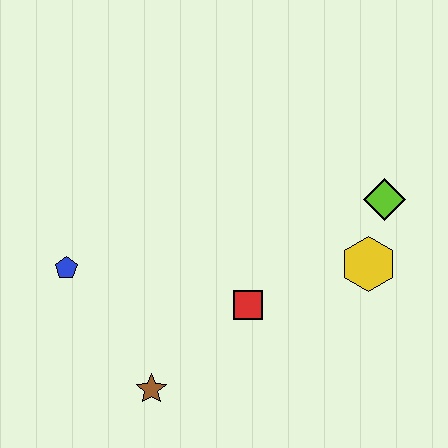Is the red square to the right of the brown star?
Yes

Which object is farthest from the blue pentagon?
The lime diamond is farthest from the blue pentagon.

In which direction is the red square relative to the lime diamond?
The red square is to the left of the lime diamond.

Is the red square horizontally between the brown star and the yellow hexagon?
Yes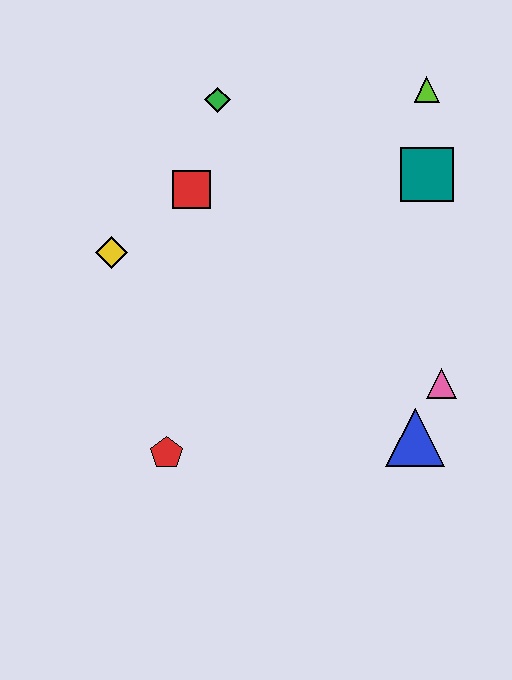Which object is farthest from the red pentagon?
The lime triangle is farthest from the red pentagon.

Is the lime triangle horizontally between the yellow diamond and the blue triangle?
No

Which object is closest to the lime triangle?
The teal square is closest to the lime triangle.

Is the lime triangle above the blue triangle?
Yes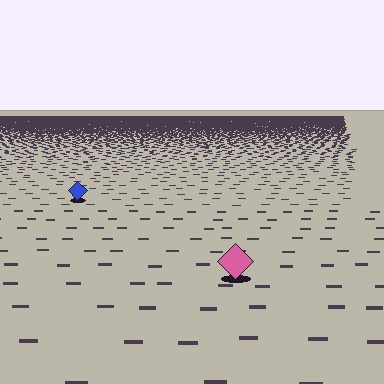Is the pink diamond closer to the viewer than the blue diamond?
Yes. The pink diamond is closer — you can tell from the texture gradient: the ground texture is coarser near it.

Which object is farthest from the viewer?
The blue diamond is farthest from the viewer. It appears smaller and the ground texture around it is denser.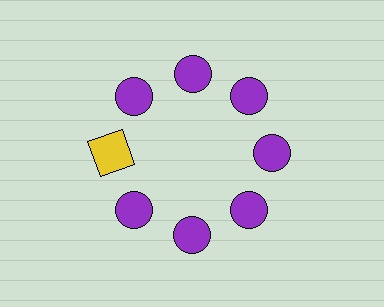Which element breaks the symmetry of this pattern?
The yellow square at roughly the 9 o'clock position breaks the symmetry. All other shapes are purple circles.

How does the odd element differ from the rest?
It differs in both color (yellow instead of purple) and shape (square instead of circle).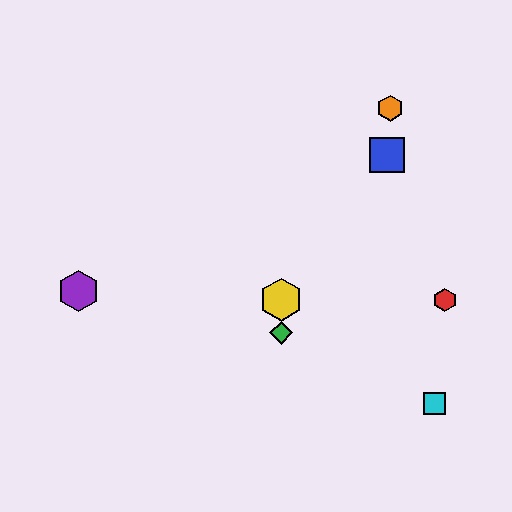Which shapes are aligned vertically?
The green diamond, the yellow hexagon are aligned vertically.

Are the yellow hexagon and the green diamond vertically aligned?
Yes, both are at x≈281.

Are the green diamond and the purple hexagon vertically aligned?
No, the green diamond is at x≈281 and the purple hexagon is at x≈78.